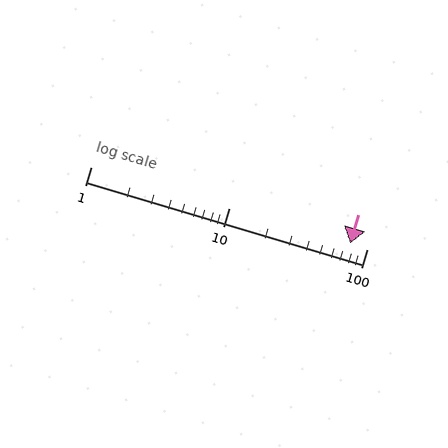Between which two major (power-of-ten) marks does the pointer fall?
The pointer is between 10 and 100.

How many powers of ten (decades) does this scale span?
The scale spans 2 decades, from 1 to 100.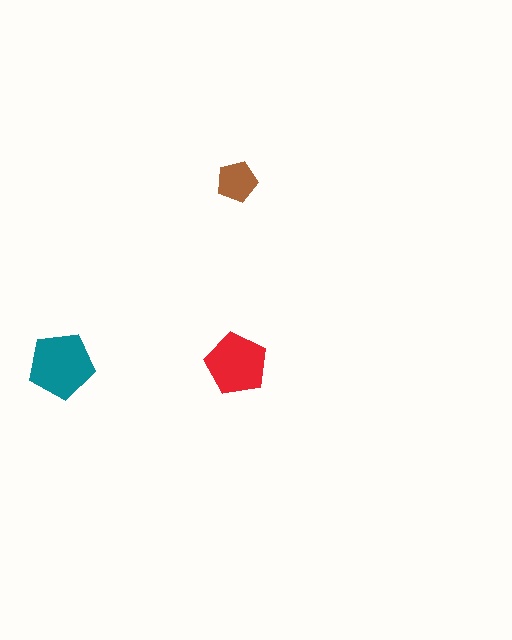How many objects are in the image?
There are 3 objects in the image.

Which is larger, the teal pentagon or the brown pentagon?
The teal one.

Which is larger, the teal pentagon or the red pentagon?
The teal one.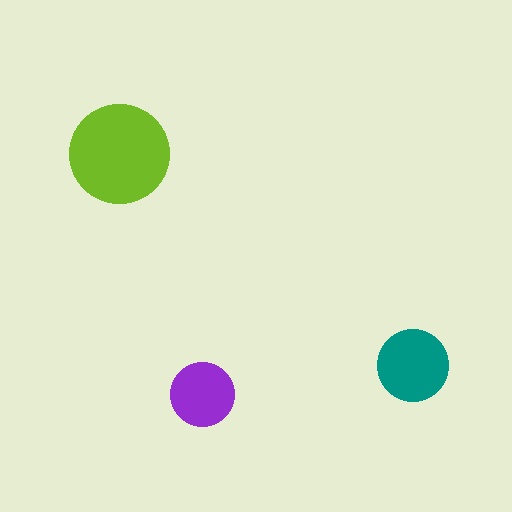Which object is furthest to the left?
The lime circle is leftmost.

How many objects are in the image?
There are 3 objects in the image.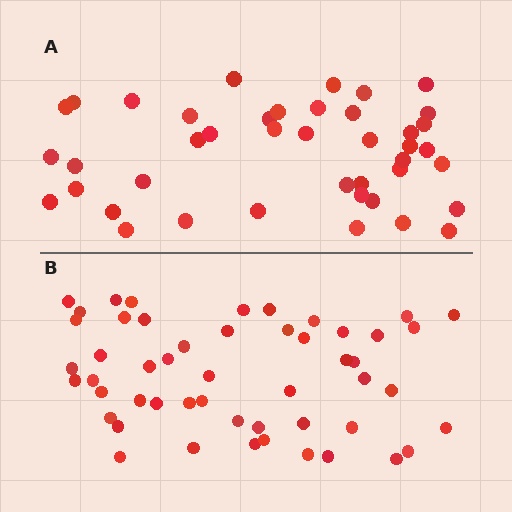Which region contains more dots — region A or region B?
Region B (the bottom region) has more dots.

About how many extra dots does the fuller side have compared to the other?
Region B has roughly 8 or so more dots than region A.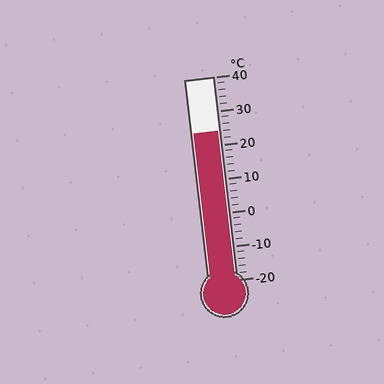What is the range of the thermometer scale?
The thermometer scale ranges from -20°C to 40°C.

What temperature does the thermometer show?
The thermometer shows approximately 24°C.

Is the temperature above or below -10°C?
The temperature is above -10°C.